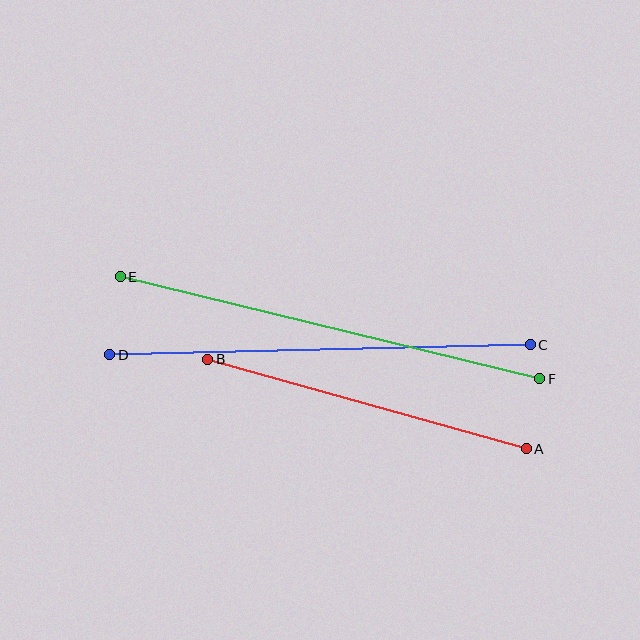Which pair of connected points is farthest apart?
Points E and F are farthest apart.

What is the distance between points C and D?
The distance is approximately 421 pixels.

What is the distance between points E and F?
The distance is approximately 431 pixels.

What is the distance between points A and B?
The distance is approximately 331 pixels.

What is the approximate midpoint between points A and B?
The midpoint is at approximately (367, 404) pixels.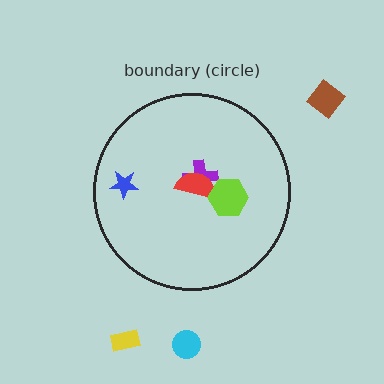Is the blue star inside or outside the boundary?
Inside.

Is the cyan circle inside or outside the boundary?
Outside.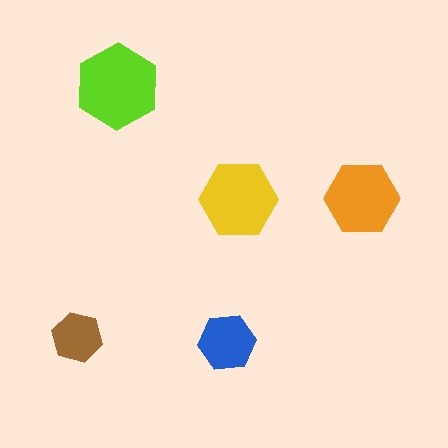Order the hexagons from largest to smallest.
the lime one, the yellow one, the orange one, the blue one, the brown one.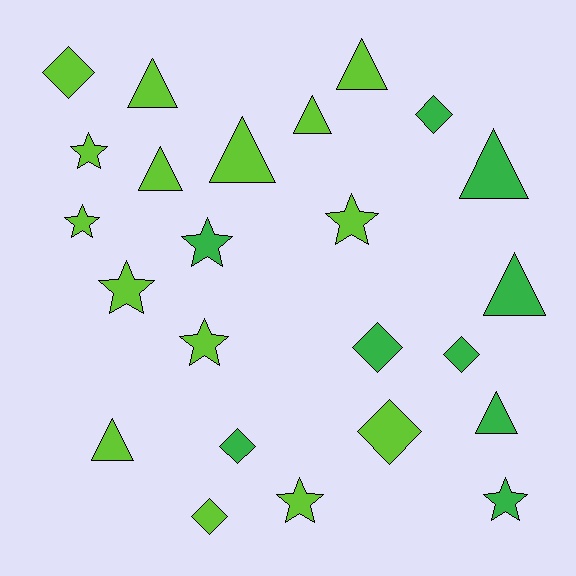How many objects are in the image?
There are 24 objects.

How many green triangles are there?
There are 3 green triangles.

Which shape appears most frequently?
Triangle, with 9 objects.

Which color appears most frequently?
Lime, with 15 objects.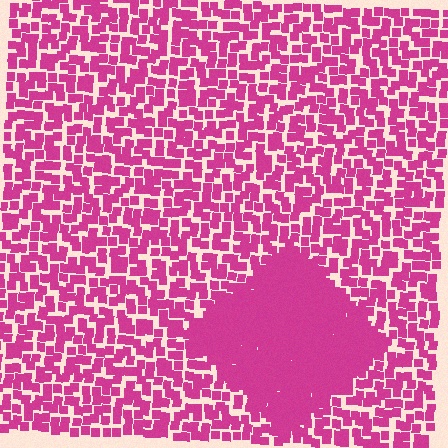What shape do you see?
I see a diamond.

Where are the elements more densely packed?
The elements are more densely packed inside the diamond boundary.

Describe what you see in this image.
The image contains small magenta elements arranged at two different densities. A diamond-shaped region is visible where the elements are more densely packed than the surrounding area.